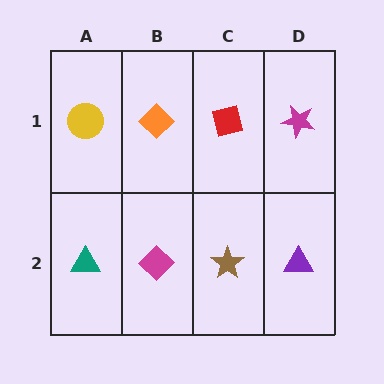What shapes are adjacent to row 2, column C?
A red square (row 1, column C), a magenta diamond (row 2, column B), a purple triangle (row 2, column D).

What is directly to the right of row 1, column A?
An orange diamond.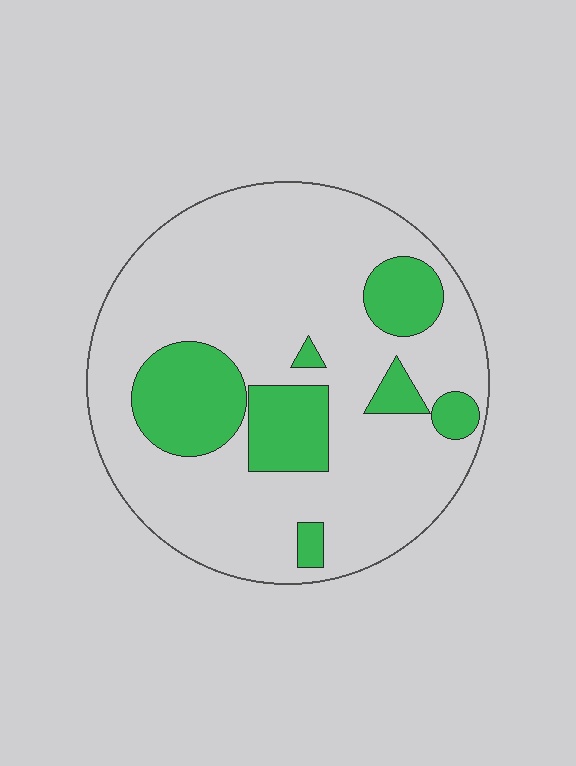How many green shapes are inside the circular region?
7.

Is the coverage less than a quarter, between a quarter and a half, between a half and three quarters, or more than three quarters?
Less than a quarter.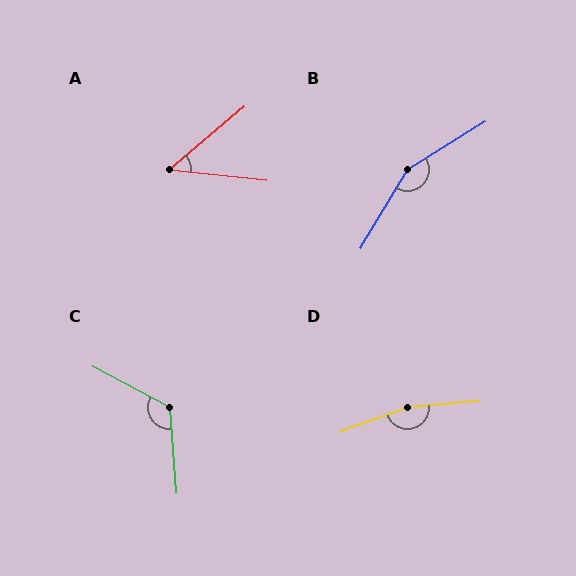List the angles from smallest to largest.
A (46°), C (122°), B (152°), D (165°).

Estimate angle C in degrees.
Approximately 122 degrees.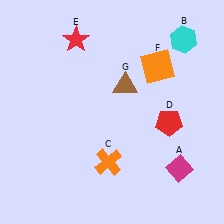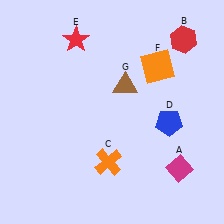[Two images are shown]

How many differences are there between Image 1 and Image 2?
There are 2 differences between the two images.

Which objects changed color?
B changed from cyan to red. D changed from red to blue.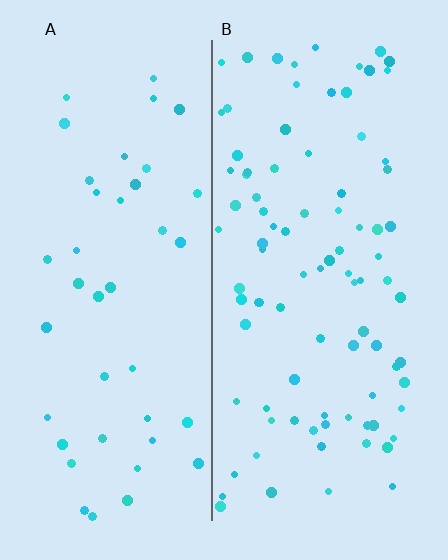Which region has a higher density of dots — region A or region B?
B (the right).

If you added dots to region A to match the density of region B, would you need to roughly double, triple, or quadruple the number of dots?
Approximately double.